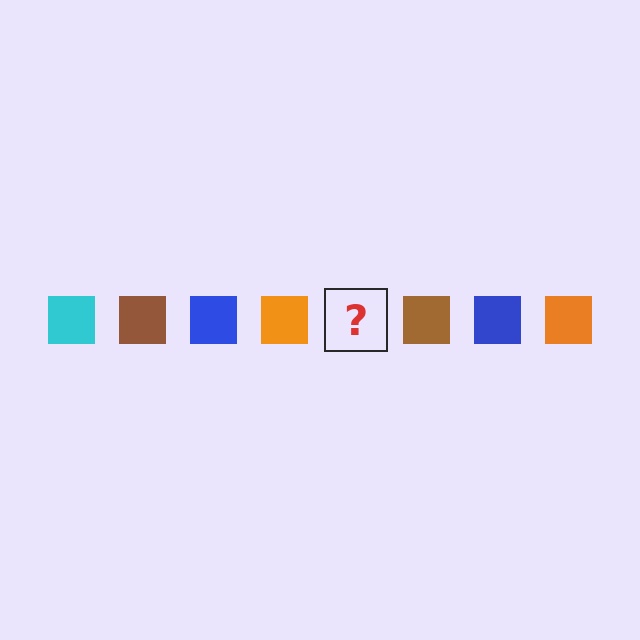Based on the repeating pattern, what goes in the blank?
The blank should be a cyan square.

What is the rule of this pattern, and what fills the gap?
The rule is that the pattern cycles through cyan, brown, blue, orange squares. The gap should be filled with a cyan square.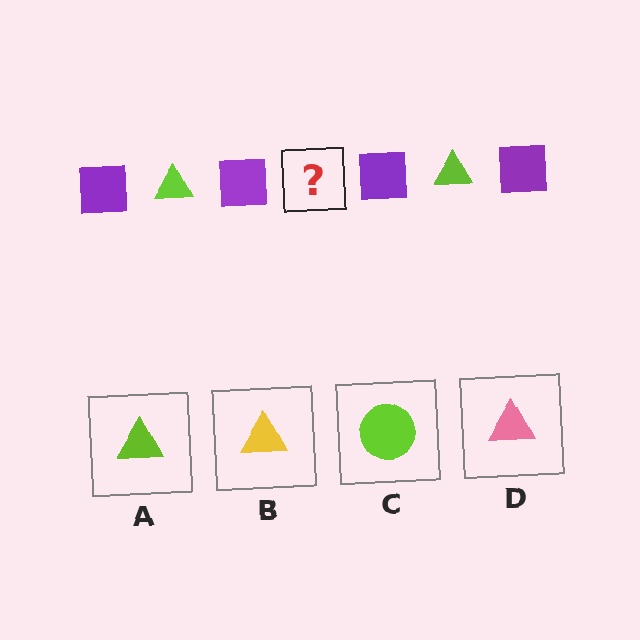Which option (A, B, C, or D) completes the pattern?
A.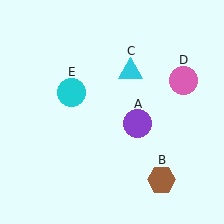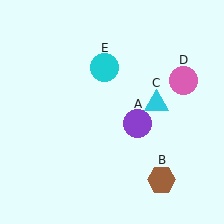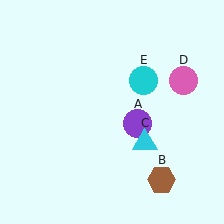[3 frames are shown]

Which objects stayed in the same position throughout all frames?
Purple circle (object A) and brown hexagon (object B) and pink circle (object D) remained stationary.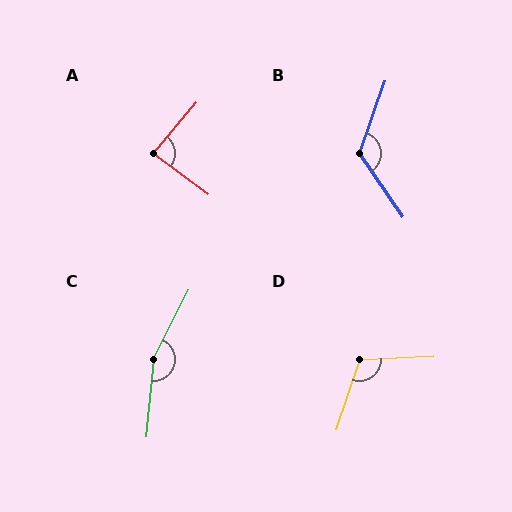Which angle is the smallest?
A, at approximately 86 degrees.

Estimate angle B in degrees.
Approximately 126 degrees.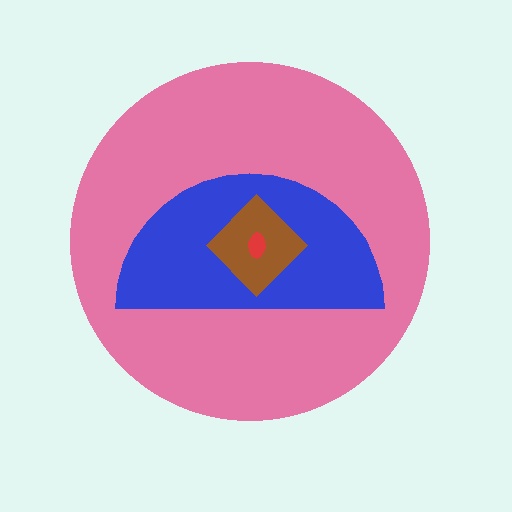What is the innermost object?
The red ellipse.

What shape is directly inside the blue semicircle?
The brown diamond.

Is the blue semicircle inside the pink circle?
Yes.